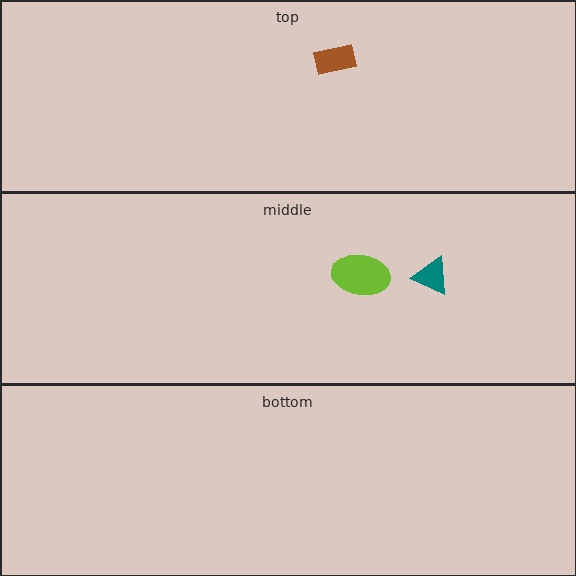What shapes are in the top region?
The brown rectangle.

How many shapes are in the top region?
1.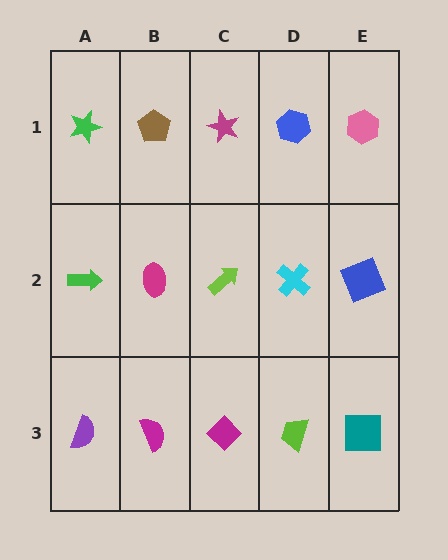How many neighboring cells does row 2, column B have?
4.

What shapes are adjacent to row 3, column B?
A magenta ellipse (row 2, column B), a purple semicircle (row 3, column A), a magenta diamond (row 3, column C).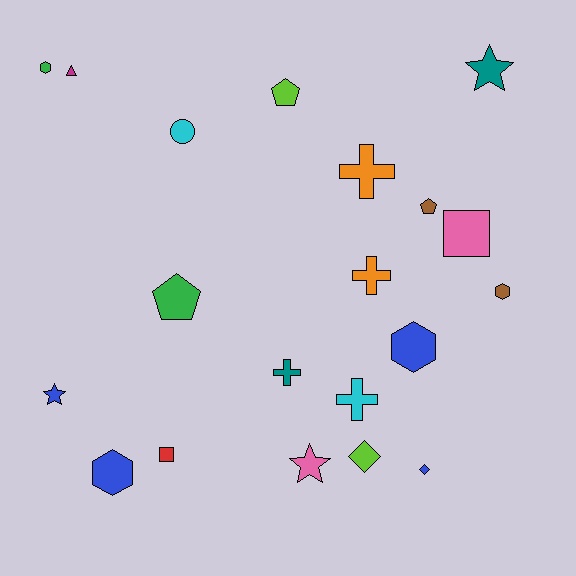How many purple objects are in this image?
There are no purple objects.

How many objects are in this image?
There are 20 objects.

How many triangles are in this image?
There is 1 triangle.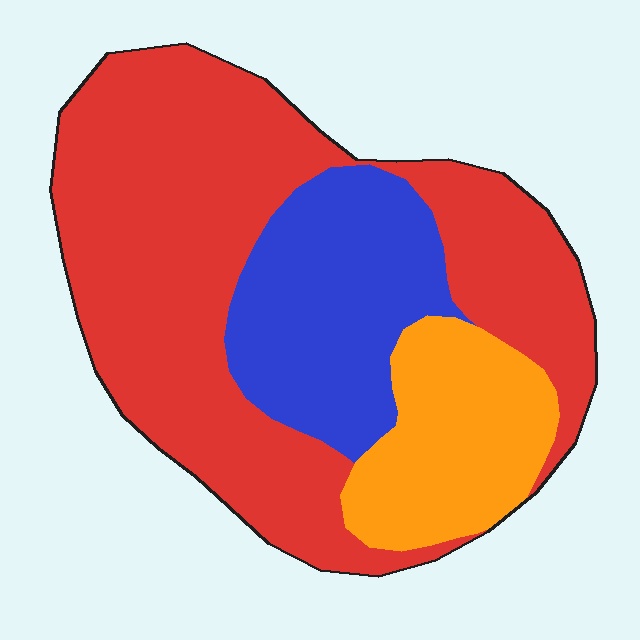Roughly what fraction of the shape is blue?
Blue covers about 25% of the shape.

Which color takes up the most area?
Red, at roughly 60%.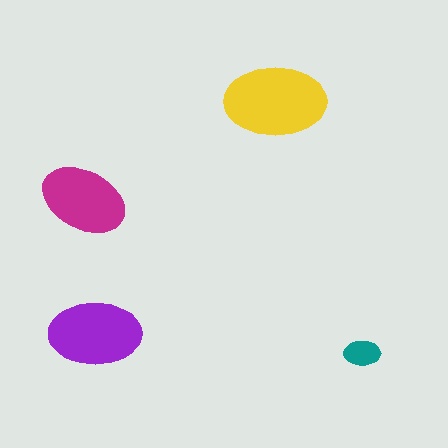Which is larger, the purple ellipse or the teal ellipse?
The purple one.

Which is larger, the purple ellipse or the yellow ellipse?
The yellow one.